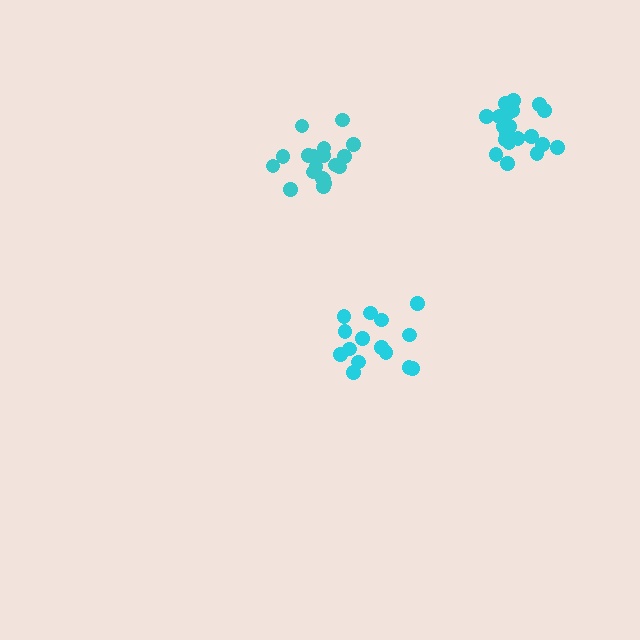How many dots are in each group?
Group 1: 15 dots, Group 2: 21 dots, Group 3: 20 dots (56 total).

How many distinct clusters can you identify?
There are 3 distinct clusters.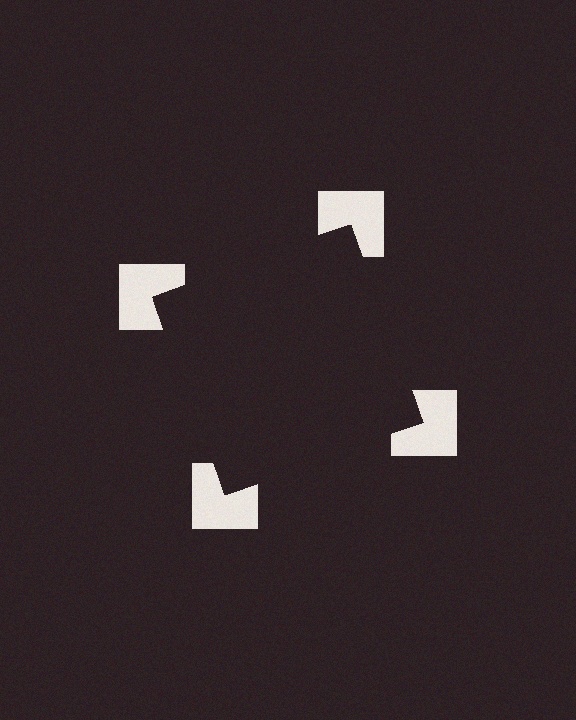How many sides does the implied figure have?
4 sides.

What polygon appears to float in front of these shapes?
An illusory square — its edges are inferred from the aligned wedge cuts in the notched squares, not physically drawn.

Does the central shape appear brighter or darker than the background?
It typically appears slightly darker than the background, even though no actual brightness change is drawn.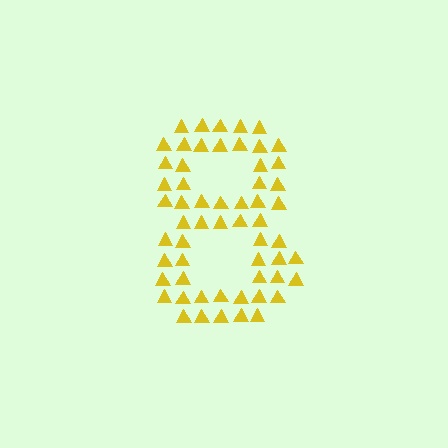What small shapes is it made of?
It is made of small triangles.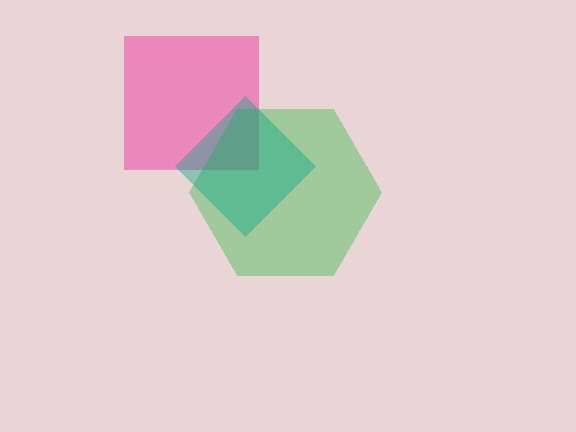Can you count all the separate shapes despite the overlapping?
Yes, there are 3 separate shapes.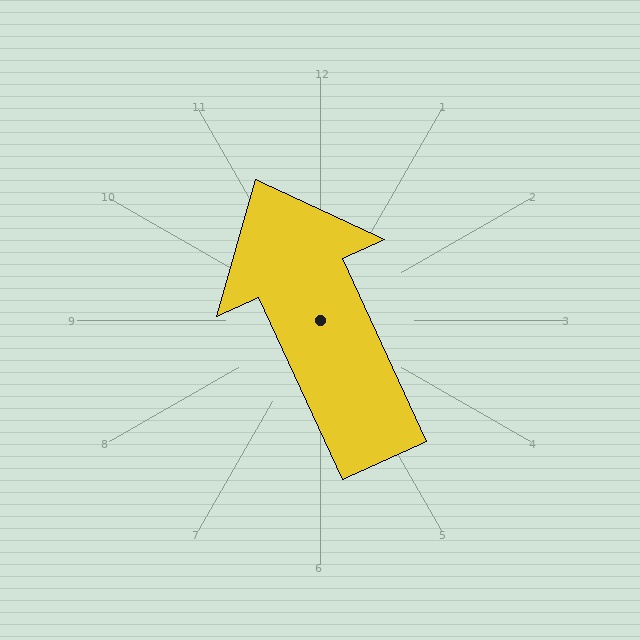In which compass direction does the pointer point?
Northwest.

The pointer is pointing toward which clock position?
Roughly 11 o'clock.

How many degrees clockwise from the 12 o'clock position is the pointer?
Approximately 335 degrees.